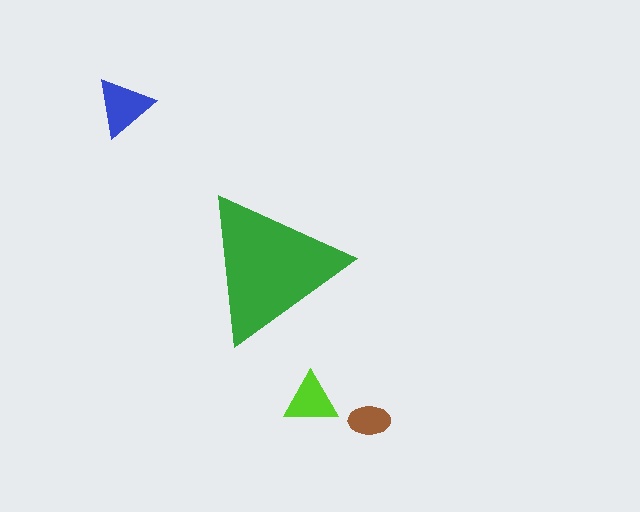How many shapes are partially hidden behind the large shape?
0 shapes are partially hidden.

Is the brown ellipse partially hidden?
No, the brown ellipse is fully visible.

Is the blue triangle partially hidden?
No, the blue triangle is fully visible.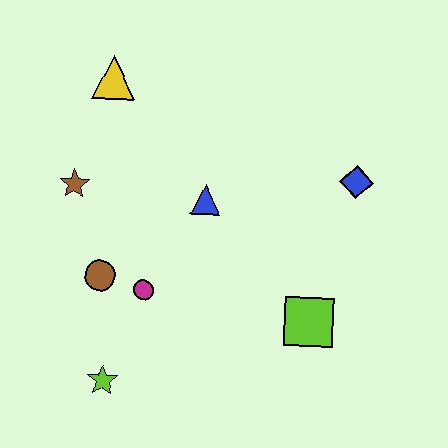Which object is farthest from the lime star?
The blue diamond is farthest from the lime star.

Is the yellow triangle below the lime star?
No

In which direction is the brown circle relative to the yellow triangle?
The brown circle is below the yellow triangle.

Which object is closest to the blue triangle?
The magenta circle is closest to the blue triangle.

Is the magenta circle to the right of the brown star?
Yes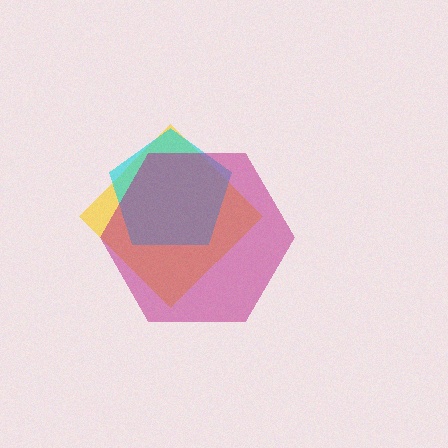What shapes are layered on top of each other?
The layered shapes are: a yellow diamond, a cyan pentagon, a magenta hexagon.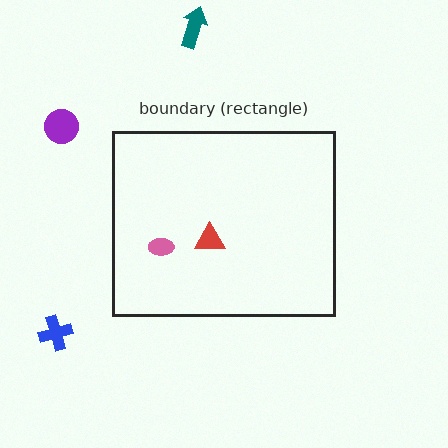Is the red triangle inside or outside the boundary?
Inside.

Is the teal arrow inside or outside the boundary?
Outside.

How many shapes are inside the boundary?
2 inside, 3 outside.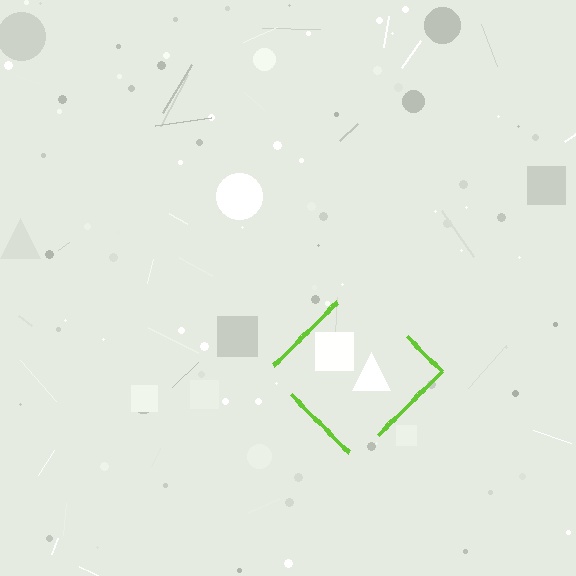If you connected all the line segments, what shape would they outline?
They would outline a diamond.